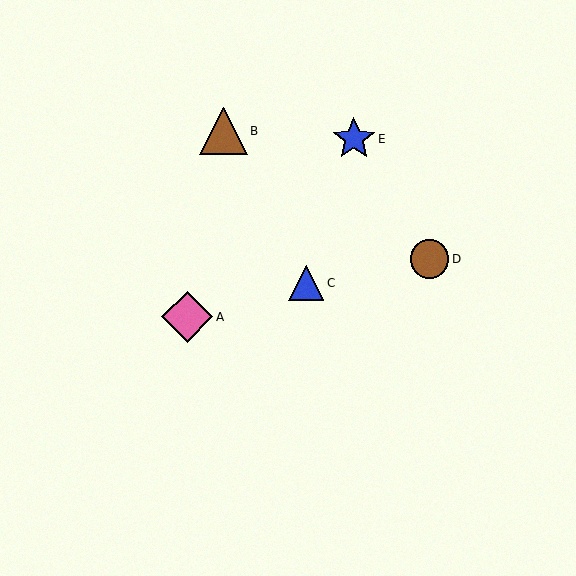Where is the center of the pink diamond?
The center of the pink diamond is at (187, 317).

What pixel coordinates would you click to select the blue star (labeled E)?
Click at (354, 139) to select the blue star E.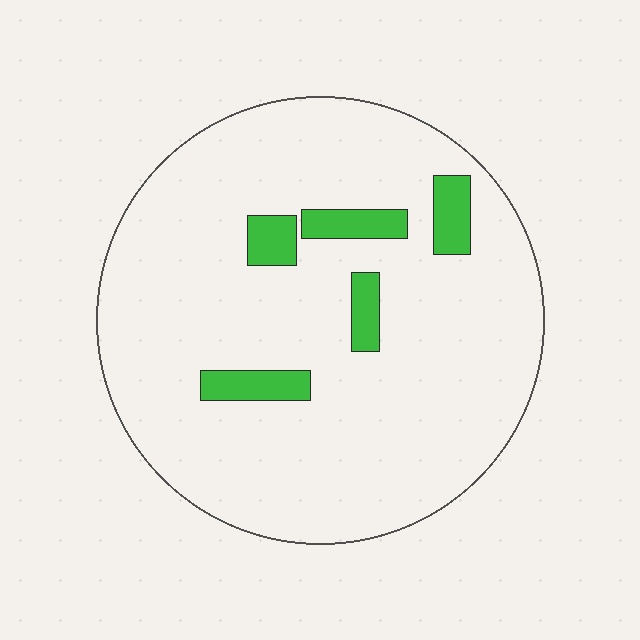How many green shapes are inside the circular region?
5.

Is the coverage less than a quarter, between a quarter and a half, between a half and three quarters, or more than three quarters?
Less than a quarter.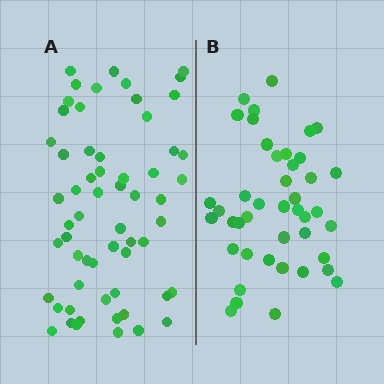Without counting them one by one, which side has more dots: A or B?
Region A (the left region) has more dots.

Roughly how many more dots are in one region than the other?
Region A has approximately 15 more dots than region B.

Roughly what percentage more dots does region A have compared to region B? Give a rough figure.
About 40% more.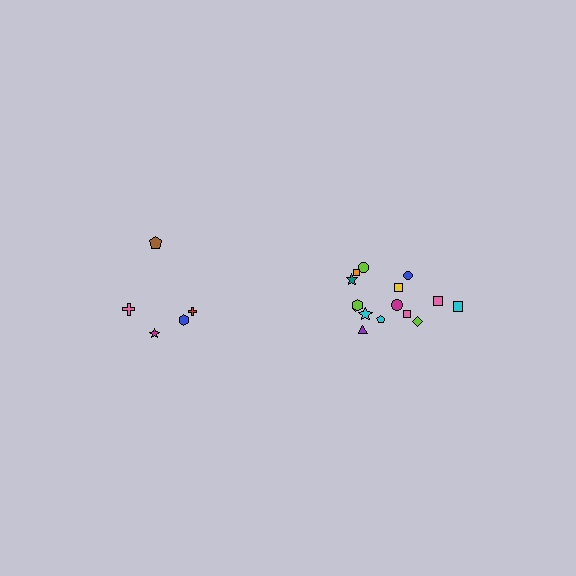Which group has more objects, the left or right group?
The right group.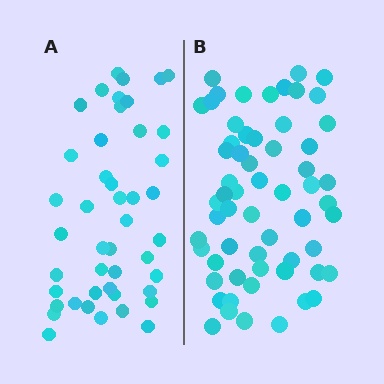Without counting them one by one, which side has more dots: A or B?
Region B (the right region) has more dots.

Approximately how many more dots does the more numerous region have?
Region B has approximately 15 more dots than region A.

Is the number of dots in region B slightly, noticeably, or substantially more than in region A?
Region B has noticeably more, but not dramatically so. The ratio is roughly 1.3 to 1.